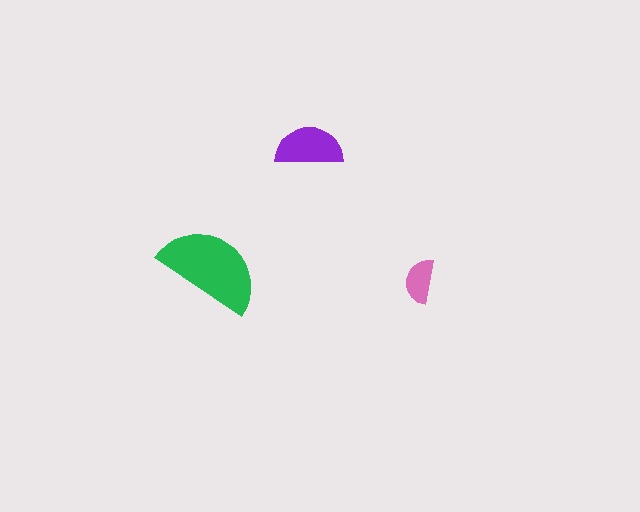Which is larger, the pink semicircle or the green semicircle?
The green one.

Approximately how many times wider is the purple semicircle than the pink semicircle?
About 1.5 times wider.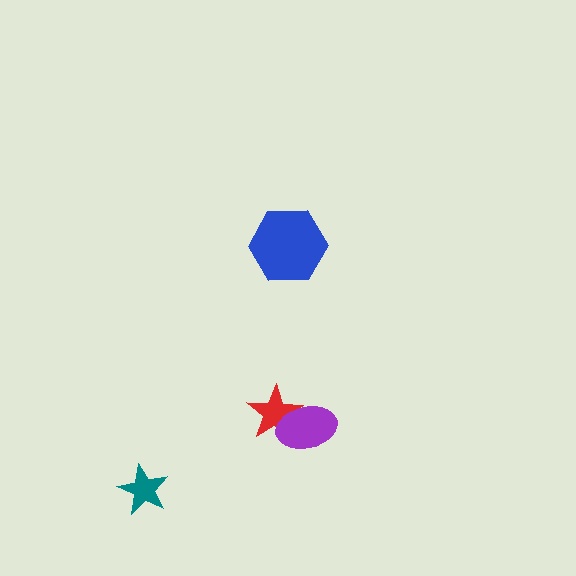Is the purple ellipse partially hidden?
No, no other shape covers it.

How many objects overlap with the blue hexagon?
0 objects overlap with the blue hexagon.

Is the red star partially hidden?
Yes, it is partially covered by another shape.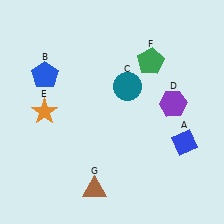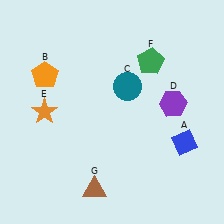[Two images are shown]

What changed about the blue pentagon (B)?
In Image 1, B is blue. In Image 2, it changed to orange.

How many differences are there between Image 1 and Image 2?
There is 1 difference between the two images.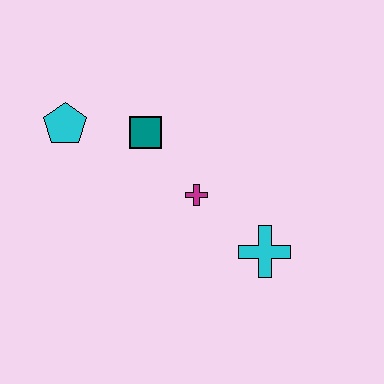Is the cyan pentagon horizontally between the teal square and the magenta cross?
No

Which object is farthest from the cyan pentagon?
The cyan cross is farthest from the cyan pentagon.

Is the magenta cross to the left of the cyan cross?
Yes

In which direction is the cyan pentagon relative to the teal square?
The cyan pentagon is to the left of the teal square.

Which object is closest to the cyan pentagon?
The teal square is closest to the cyan pentagon.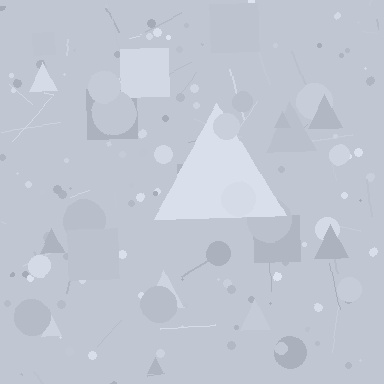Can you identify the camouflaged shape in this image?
The camouflaged shape is a triangle.